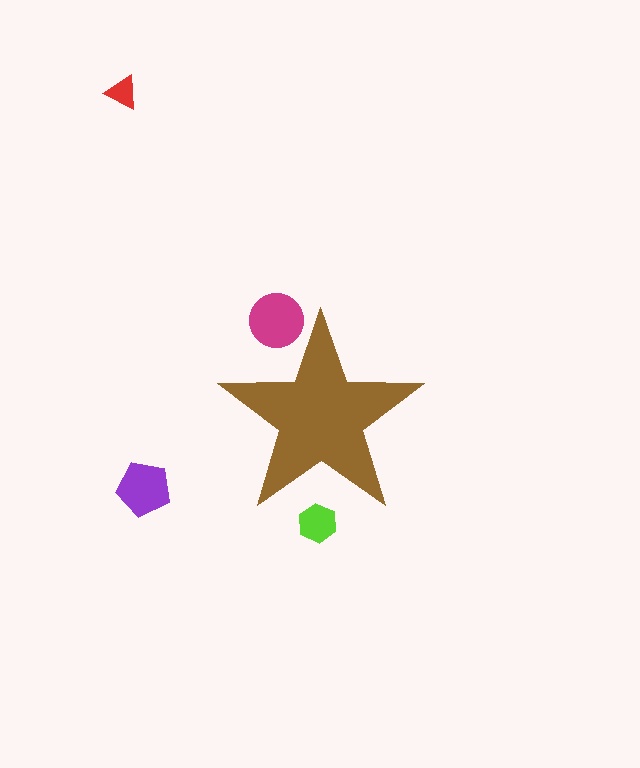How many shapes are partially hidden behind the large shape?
2 shapes are partially hidden.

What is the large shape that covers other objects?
A brown star.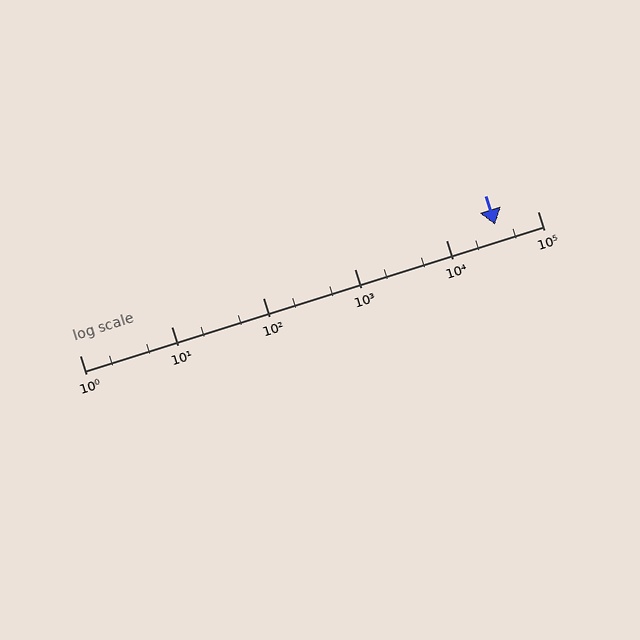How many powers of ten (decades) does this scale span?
The scale spans 5 decades, from 1 to 100000.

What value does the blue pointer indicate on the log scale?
The pointer indicates approximately 34000.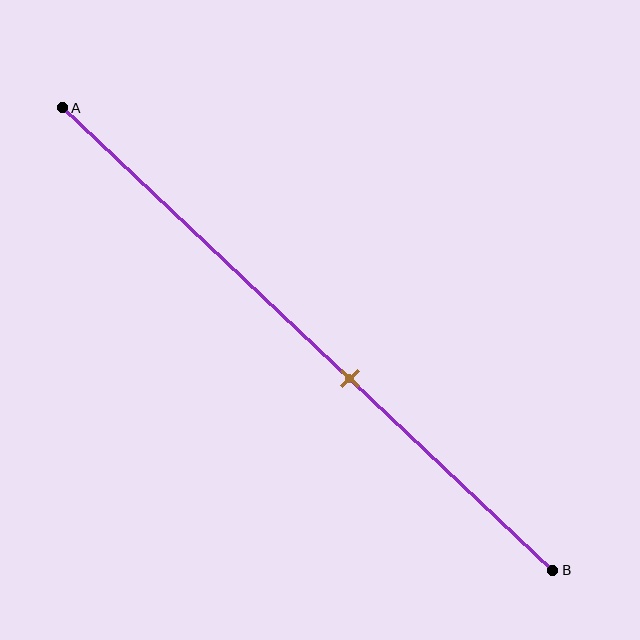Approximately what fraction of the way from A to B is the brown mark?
The brown mark is approximately 60% of the way from A to B.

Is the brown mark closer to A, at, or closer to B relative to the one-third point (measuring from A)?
The brown mark is closer to point B than the one-third point of segment AB.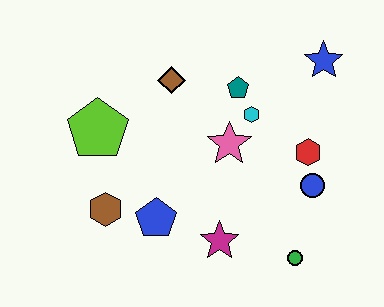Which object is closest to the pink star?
The cyan hexagon is closest to the pink star.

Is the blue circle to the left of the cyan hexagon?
No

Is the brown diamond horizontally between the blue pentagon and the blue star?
Yes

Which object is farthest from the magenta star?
The blue star is farthest from the magenta star.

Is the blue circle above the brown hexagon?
Yes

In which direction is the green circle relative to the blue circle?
The green circle is below the blue circle.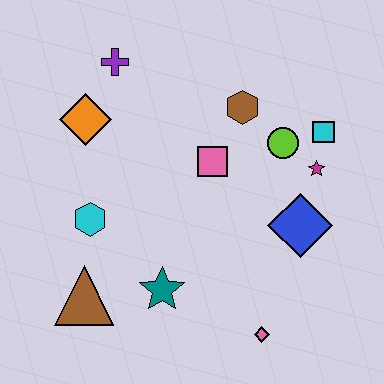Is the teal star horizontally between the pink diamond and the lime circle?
No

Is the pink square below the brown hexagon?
Yes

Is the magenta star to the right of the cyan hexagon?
Yes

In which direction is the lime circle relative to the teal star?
The lime circle is above the teal star.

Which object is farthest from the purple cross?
The pink diamond is farthest from the purple cross.